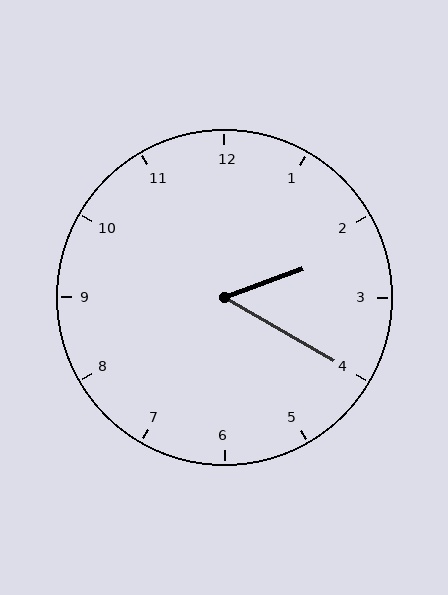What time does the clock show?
2:20.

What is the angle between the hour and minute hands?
Approximately 50 degrees.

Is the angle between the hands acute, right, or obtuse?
It is acute.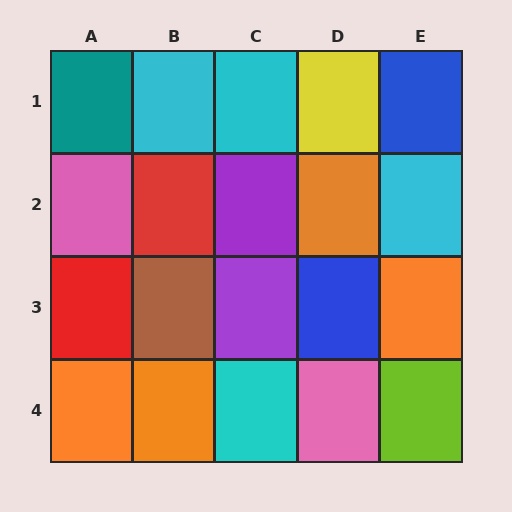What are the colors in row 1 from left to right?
Teal, cyan, cyan, yellow, blue.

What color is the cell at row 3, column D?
Blue.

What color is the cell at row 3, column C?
Purple.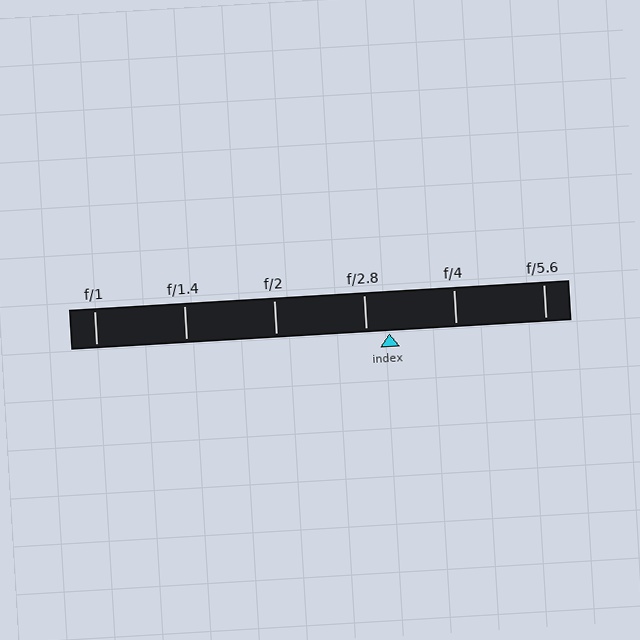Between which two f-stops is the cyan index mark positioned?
The index mark is between f/2.8 and f/4.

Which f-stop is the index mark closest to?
The index mark is closest to f/2.8.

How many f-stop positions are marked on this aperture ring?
There are 6 f-stop positions marked.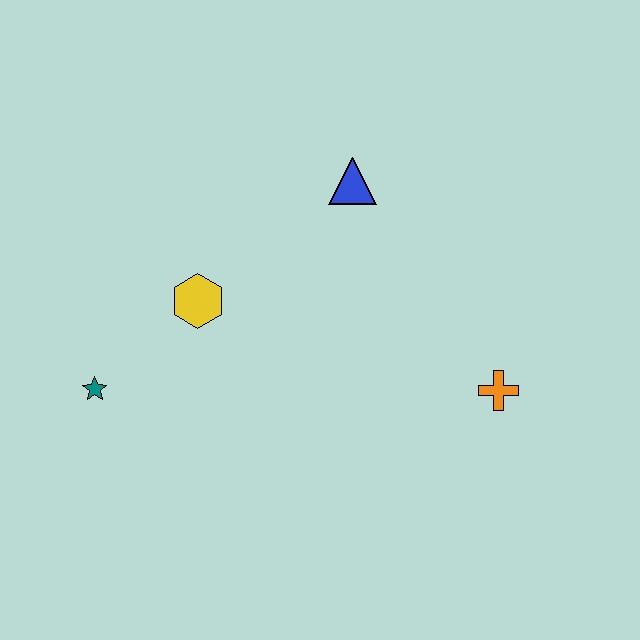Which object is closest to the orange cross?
The blue triangle is closest to the orange cross.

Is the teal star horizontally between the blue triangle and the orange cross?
No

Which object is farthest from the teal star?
The orange cross is farthest from the teal star.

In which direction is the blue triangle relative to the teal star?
The blue triangle is to the right of the teal star.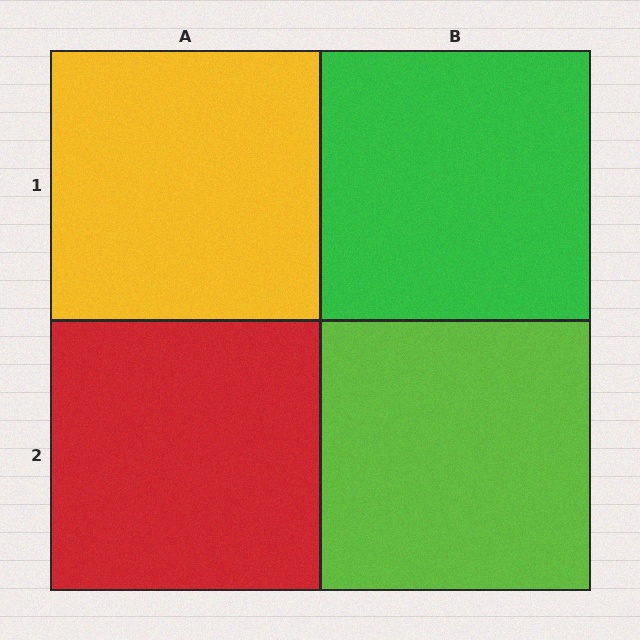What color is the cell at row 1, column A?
Yellow.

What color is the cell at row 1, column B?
Green.